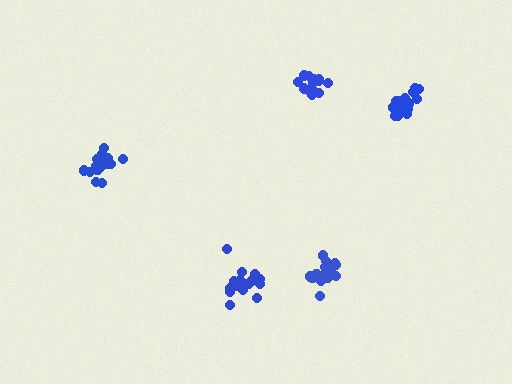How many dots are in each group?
Group 1: 16 dots, Group 2: 18 dots, Group 3: 19 dots, Group 4: 20 dots, Group 5: 20 dots (93 total).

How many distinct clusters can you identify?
There are 5 distinct clusters.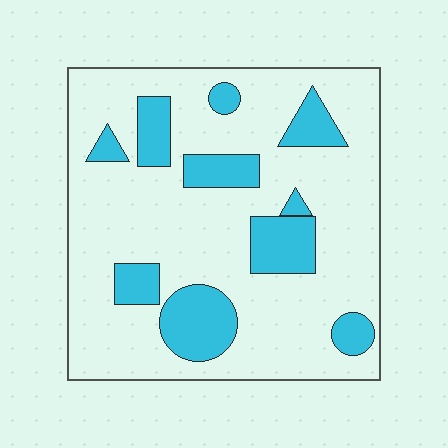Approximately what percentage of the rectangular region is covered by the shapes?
Approximately 20%.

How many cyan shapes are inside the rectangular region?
10.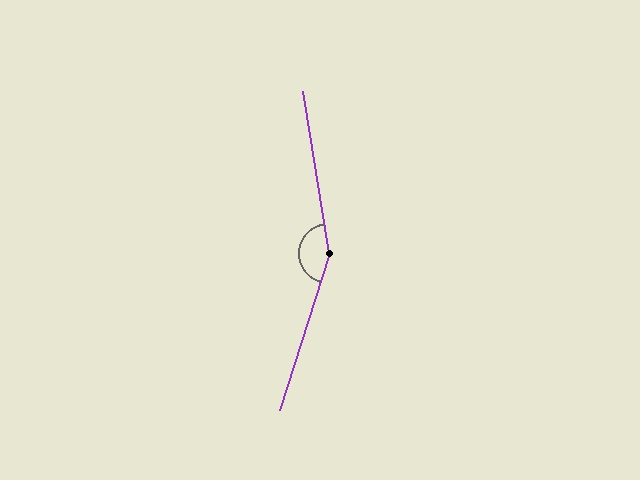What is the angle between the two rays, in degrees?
Approximately 153 degrees.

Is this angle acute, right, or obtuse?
It is obtuse.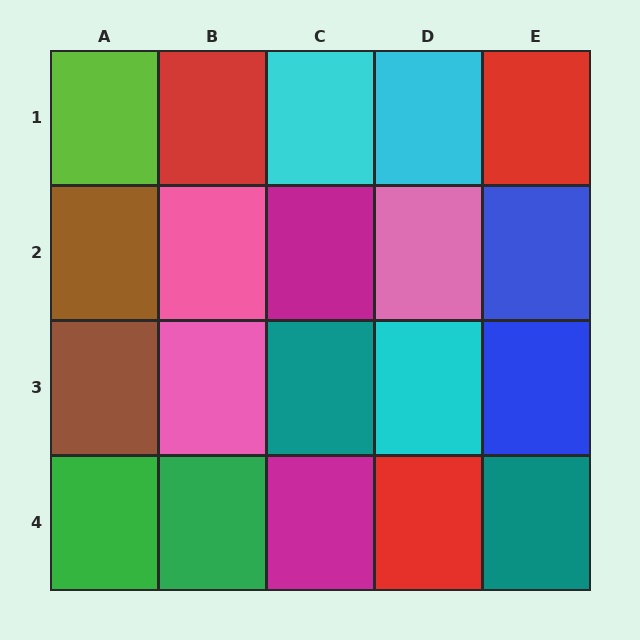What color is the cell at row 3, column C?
Teal.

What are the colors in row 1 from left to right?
Lime, red, cyan, cyan, red.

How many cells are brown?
2 cells are brown.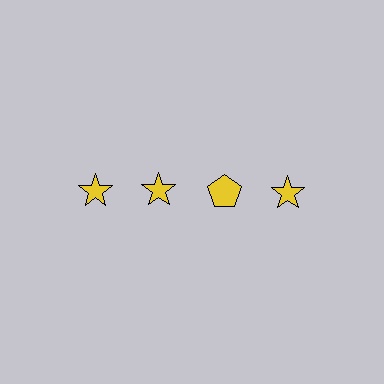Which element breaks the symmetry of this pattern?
The yellow pentagon in the top row, center column breaks the symmetry. All other shapes are yellow stars.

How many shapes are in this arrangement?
There are 4 shapes arranged in a grid pattern.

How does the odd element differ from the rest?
It has a different shape: pentagon instead of star.